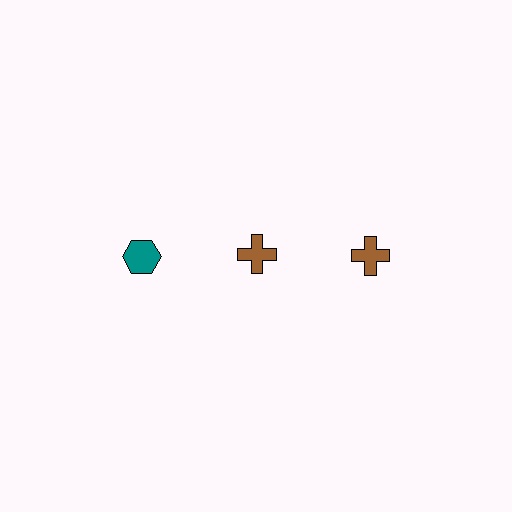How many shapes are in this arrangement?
There are 3 shapes arranged in a grid pattern.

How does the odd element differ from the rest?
It differs in both color (teal instead of brown) and shape (hexagon instead of cross).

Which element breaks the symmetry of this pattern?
The teal hexagon in the top row, leftmost column breaks the symmetry. All other shapes are brown crosses.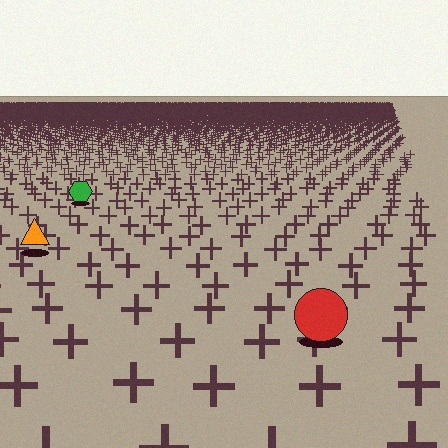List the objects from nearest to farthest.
From nearest to farthest: the red circle, the orange triangle, the green hexagon.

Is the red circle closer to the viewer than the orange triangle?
Yes. The red circle is closer — you can tell from the texture gradient: the ground texture is coarser near it.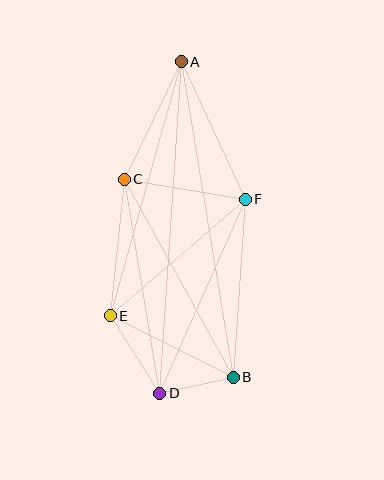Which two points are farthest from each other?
Points A and D are farthest from each other.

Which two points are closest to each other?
Points B and D are closest to each other.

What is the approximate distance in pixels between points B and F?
The distance between B and F is approximately 178 pixels.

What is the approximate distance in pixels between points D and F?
The distance between D and F is approximately 212 pixels.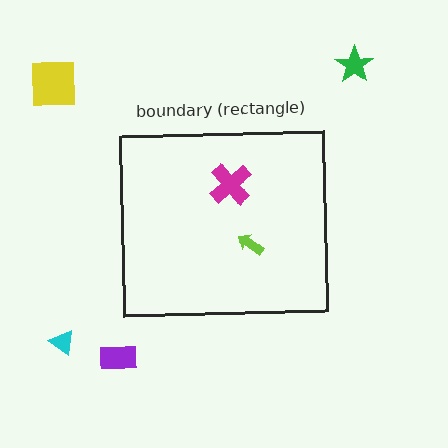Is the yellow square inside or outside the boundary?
Outside.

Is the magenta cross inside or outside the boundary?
Inside.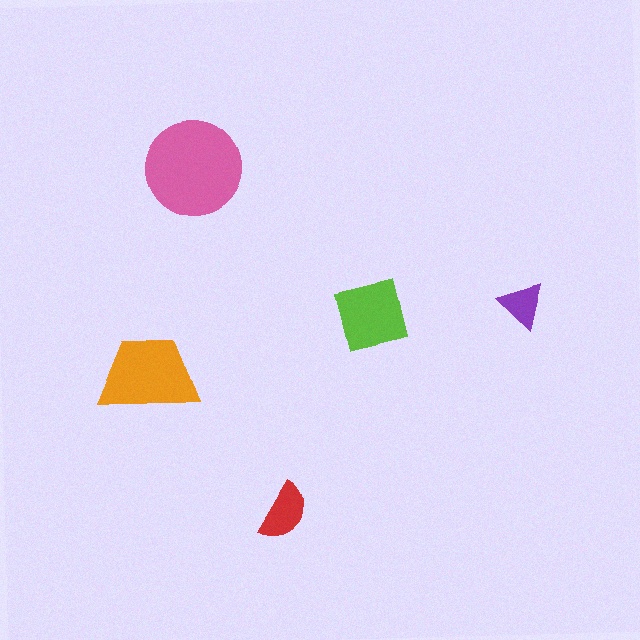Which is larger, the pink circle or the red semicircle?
The pink circle.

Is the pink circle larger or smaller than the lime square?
Larger.